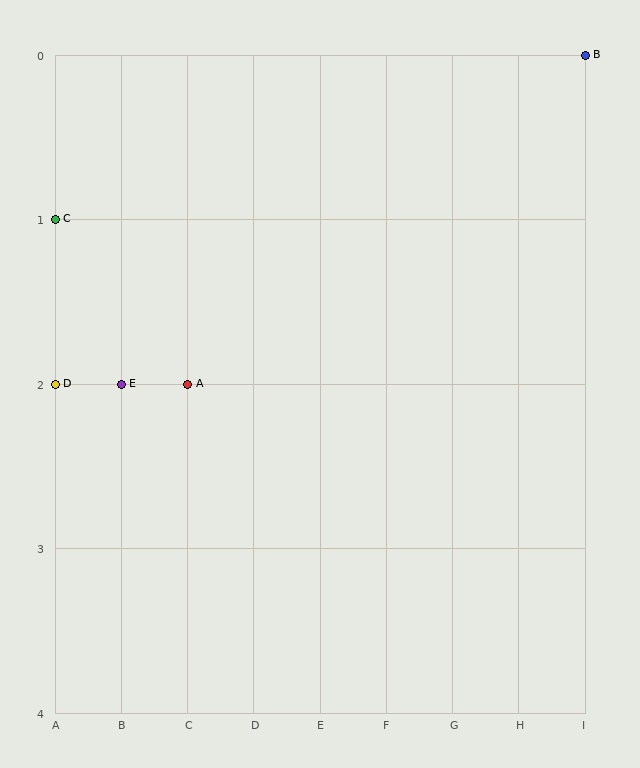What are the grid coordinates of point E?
Point E is at grid coordinates (B, 2).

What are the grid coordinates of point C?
Point C is at grid coordinates (A, 1).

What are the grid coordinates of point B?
Point B is at grid coordinates (I, 0).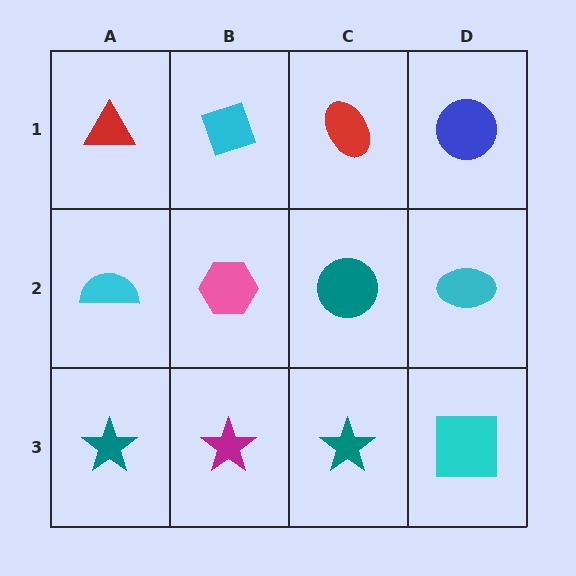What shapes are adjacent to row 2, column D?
A blue circle (row 1, column D), a cyan square (row 3, column D), a teal circle (row 2, column C).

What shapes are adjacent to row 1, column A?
A cyan semicircle (row 2, column A), a cyan diamond (row 1, column B).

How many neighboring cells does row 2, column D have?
3.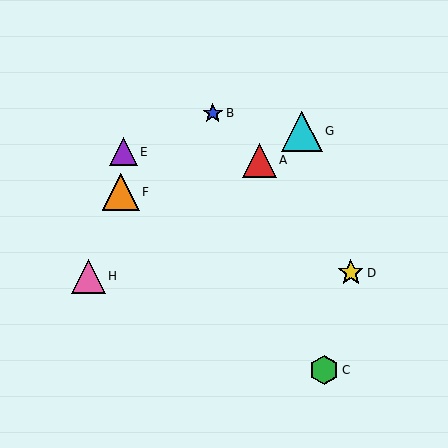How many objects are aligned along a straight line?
3 objects (A, G, H) are aligned along a straight line.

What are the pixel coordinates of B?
Object B is at (213, 113).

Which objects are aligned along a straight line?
Objects A, G, H are aligned along a straight line.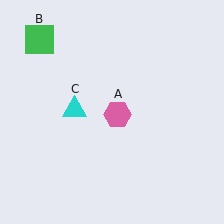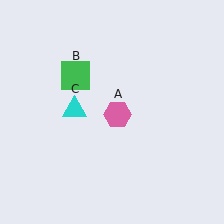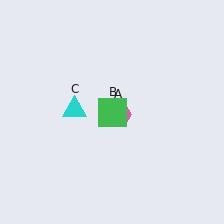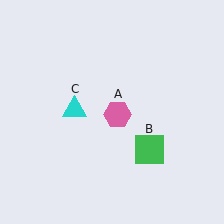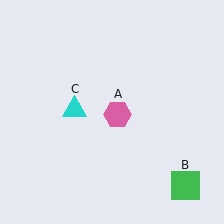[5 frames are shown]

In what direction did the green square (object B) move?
The green square (object B) moved down and to the right.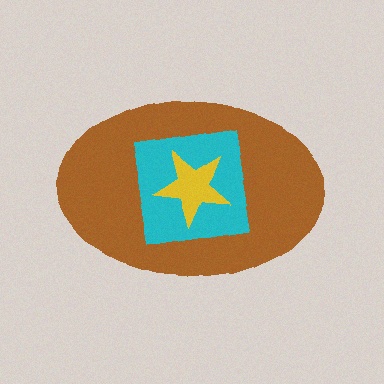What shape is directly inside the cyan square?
The yellow star.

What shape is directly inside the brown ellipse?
The cyan square.